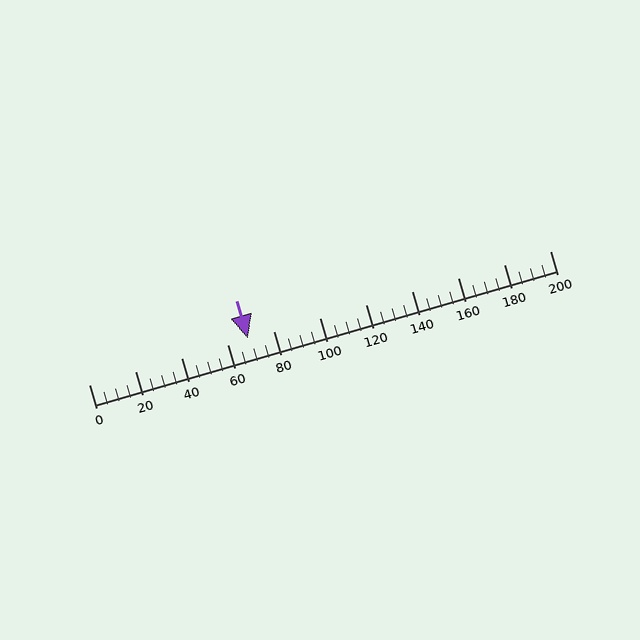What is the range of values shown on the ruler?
The ruler shows values from 0 to 200.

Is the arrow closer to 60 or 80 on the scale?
The arrow is closer to 60.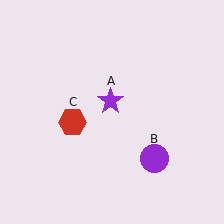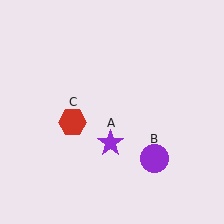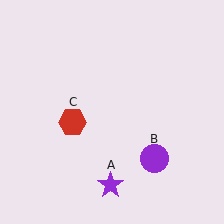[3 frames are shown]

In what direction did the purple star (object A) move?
The purple star (object A) moved down.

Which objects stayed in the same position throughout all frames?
Purple circle (object B) and red hexagon (object C) remained stationary.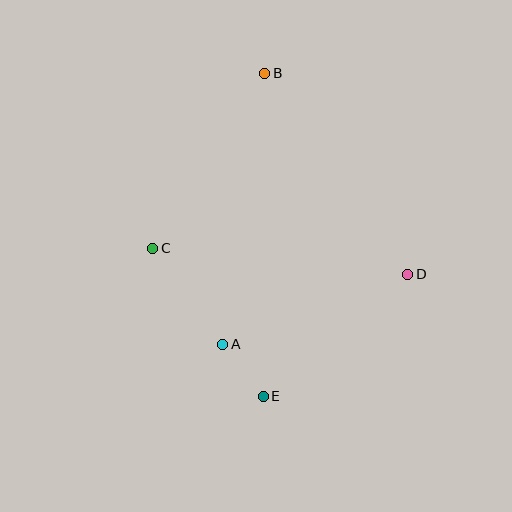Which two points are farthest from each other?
Points B and E are farthest from each other.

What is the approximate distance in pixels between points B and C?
The distance between B and C is approximately 208 pixels.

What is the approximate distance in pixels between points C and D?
The distance between C and D is approximately 256 pixels.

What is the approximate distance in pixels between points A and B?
The distance between A and B is approximately 274 pixels.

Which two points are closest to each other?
Points A and E are closest to each other.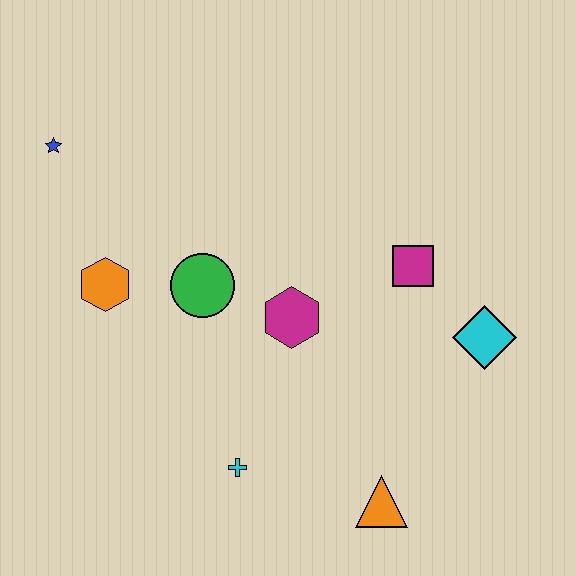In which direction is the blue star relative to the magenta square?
The blue star is to the left of the magenta square.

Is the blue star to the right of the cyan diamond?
No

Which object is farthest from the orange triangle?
The blue star is farthest from the orange triangle.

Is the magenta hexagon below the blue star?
Yes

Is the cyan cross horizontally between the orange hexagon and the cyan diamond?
Yes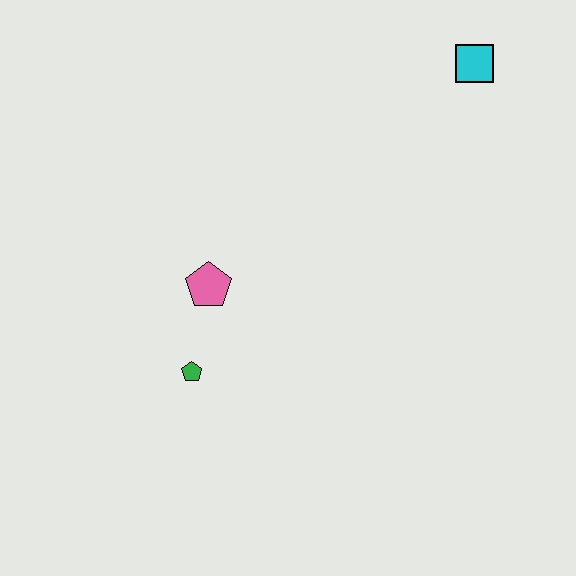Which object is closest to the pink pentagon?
The green pentagon is closest to the pink pentagon.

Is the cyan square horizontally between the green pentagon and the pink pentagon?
No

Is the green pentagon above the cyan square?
No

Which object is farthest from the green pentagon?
The cyan square is farthest from the green pentagon.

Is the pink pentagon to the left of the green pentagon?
No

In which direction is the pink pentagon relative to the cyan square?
The pink pentagon is to the left of the cyan square.